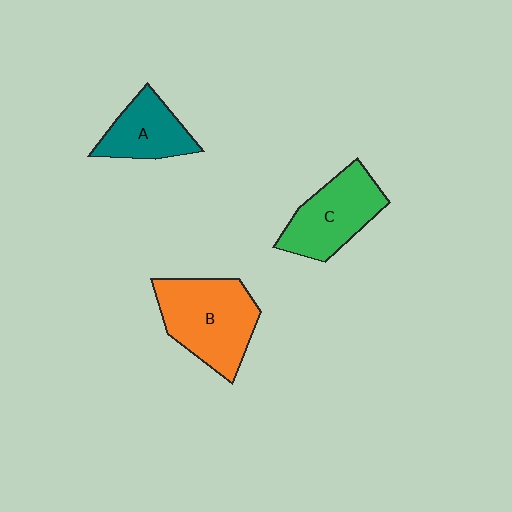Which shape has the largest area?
Shape B (orange).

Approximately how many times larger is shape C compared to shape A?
Approximately 1.3 times.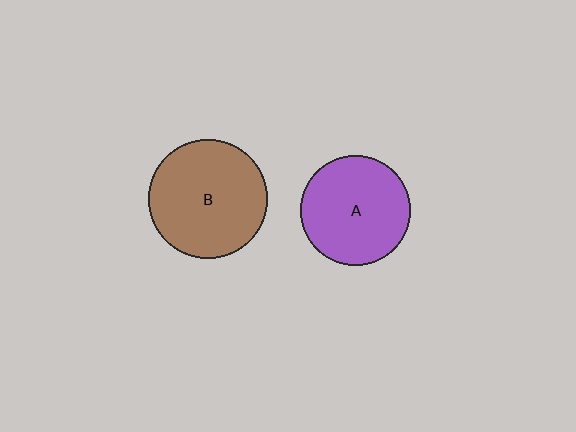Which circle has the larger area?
Circle B (brown).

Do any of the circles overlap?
No, none of the circles overlap.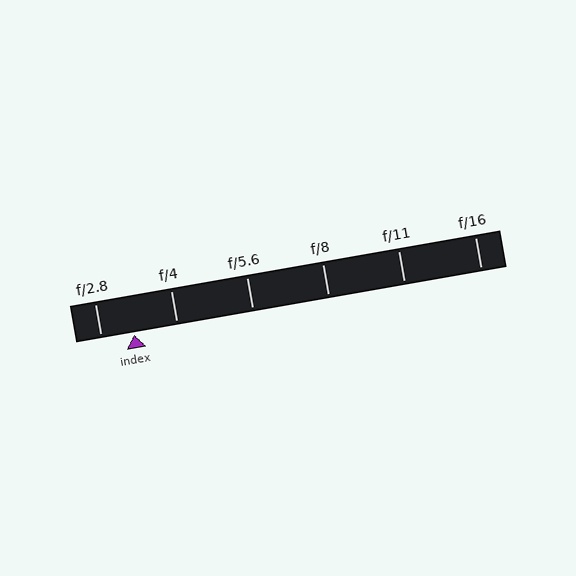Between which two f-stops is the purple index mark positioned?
The index mark is between f/2.8 and f/4.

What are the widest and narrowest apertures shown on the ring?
The widest aperture shown is f/2.8 and the narrowest is f/16.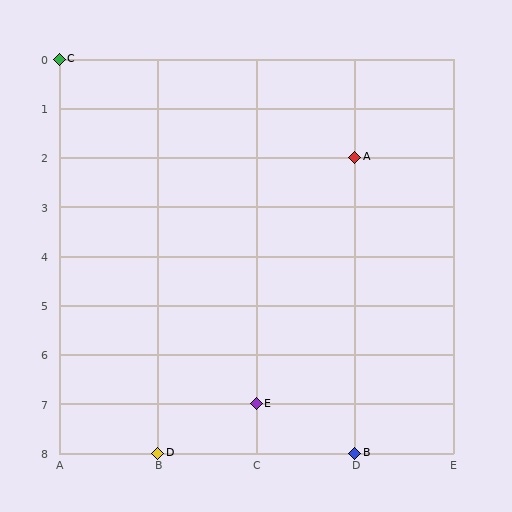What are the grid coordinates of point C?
Point C is at grid coordinates (A, 0).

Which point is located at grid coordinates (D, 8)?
Point B is at (D, 8).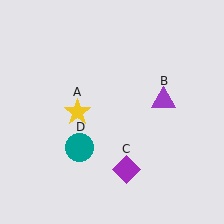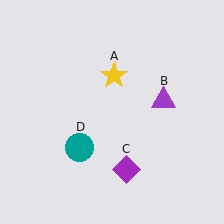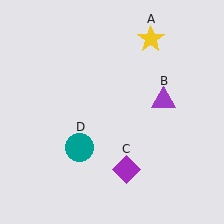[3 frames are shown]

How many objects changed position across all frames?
1 object changed position: yellow star (object A).